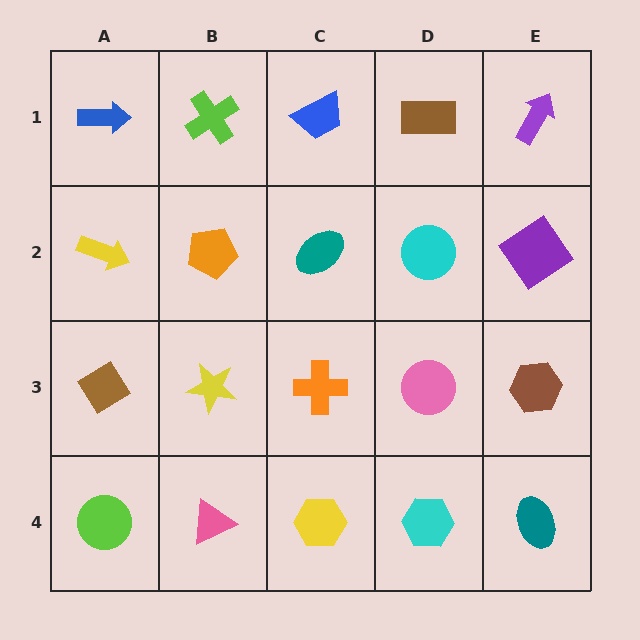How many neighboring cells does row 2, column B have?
4.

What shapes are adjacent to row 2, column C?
A blue trapezoid (row 1, column C), an orange cross (row 3, column C), an orange pentagon (row 2, column B), a cyan circle (row 2, column D).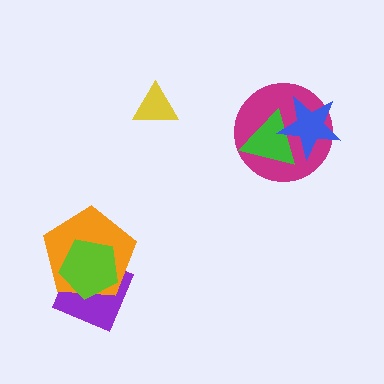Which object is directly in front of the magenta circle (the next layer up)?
The green triangle is directly in front of the magenta circle.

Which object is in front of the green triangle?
The blue star is in front of the green triangle.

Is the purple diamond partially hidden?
Yes, it is partially covered by another shape.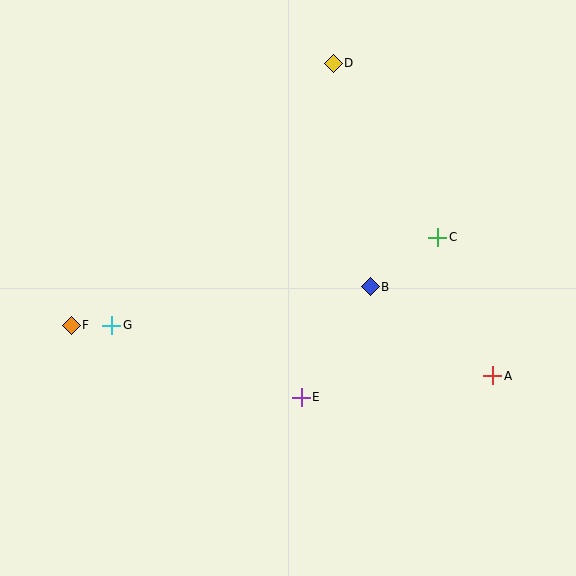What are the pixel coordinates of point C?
Point C is at (438, 237).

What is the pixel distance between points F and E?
The distance between F and E is 241 pixels.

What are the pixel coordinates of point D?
Point D is at (333, 63).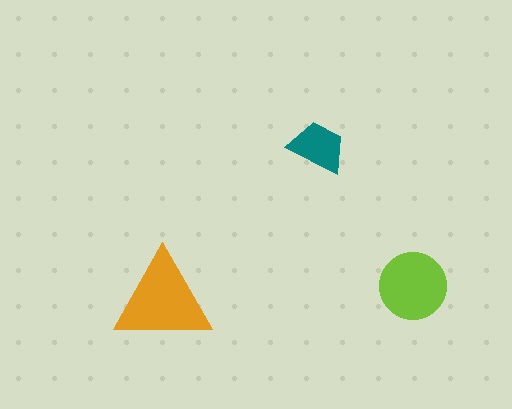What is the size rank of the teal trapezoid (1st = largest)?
3rd.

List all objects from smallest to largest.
The teal trapezoid, the lime circle, the orange triangle.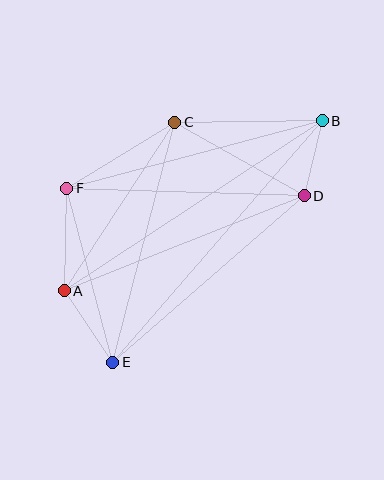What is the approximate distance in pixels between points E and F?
The distance between E and F is approximately 180 pixels.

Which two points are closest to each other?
Points B and D are closest to each other.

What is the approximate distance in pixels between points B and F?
The distance between B and F is approximately 264 pixels.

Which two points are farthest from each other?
Points B and E are farthest from each other.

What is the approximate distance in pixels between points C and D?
The distance between C and D is approximately 149 pixels.